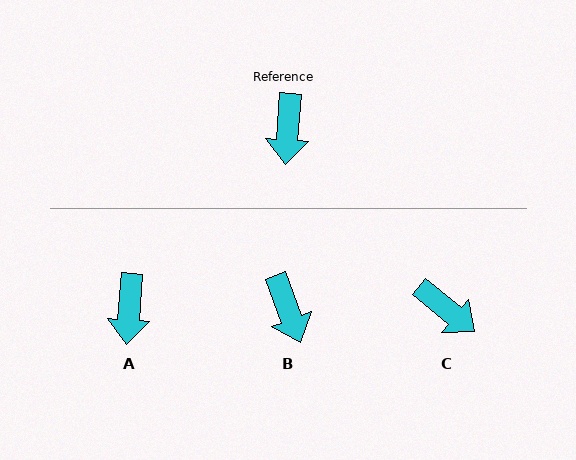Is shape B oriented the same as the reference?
No, it is off by about 25 degrees.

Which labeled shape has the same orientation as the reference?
A.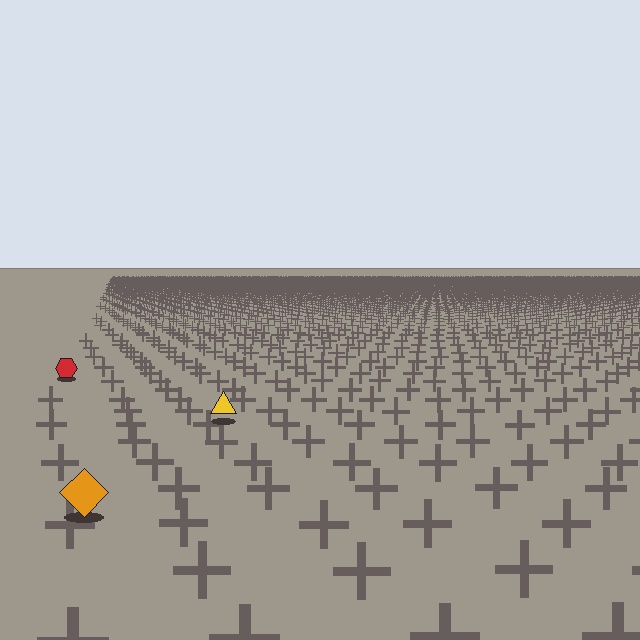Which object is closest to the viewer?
The orange diamond is closest. The texture marks near it are larger and more spread out.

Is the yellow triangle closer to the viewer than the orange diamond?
No. The orange diamond is closer — you can tell from the texture gradient: the ground texture is coarser near it.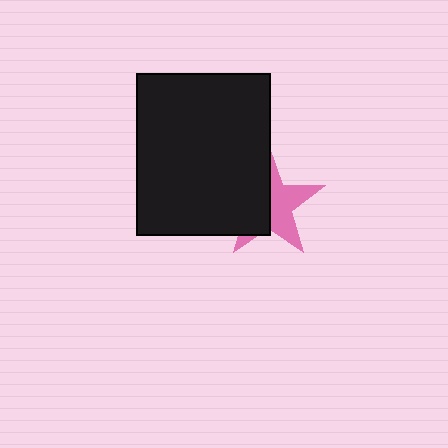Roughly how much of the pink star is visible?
About half of it is visible (roughly 49%).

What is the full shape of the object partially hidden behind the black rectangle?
The partially hidden object is a pink star.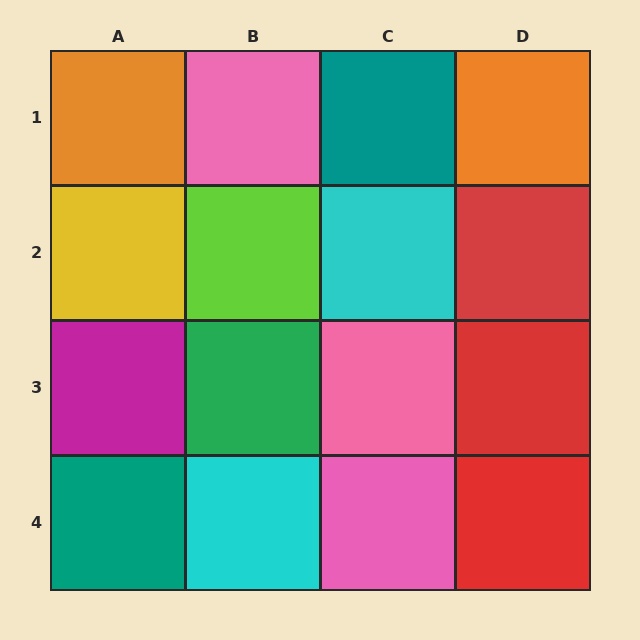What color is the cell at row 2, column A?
Yellow.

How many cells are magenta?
1 cell is magenta.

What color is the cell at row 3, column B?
Green.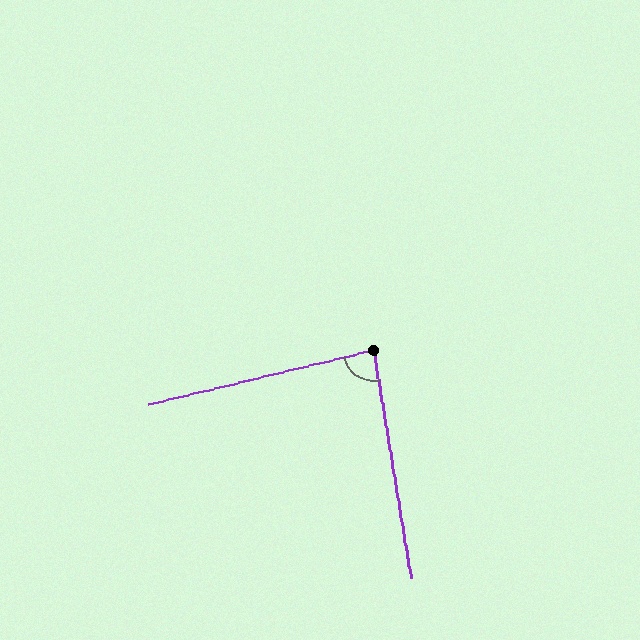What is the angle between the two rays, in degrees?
Approximately 86 degrees.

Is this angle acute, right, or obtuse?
It is approximately a right angle.